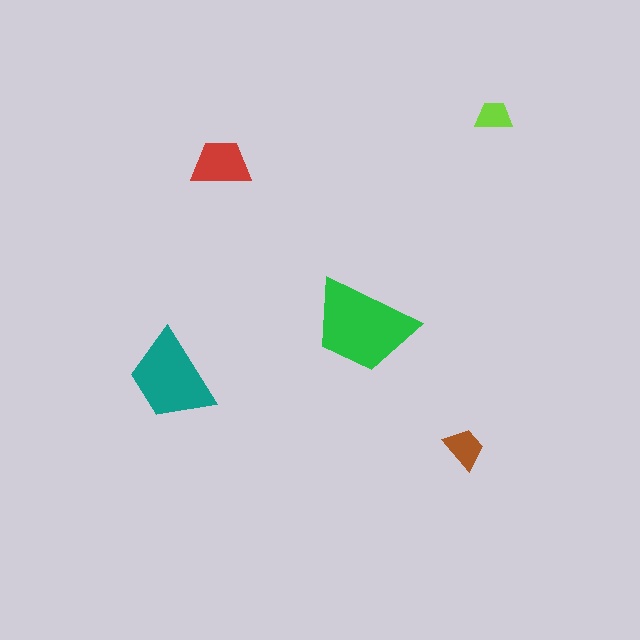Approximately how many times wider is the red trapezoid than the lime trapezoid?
About 1.5 times wider.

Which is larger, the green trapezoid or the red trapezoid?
The green one.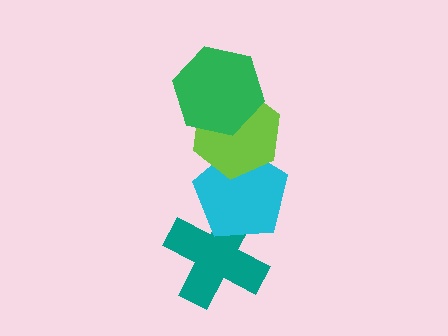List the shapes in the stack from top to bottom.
From top to bottom: the green hexagon, the lime hexagon, the cyan pentagon, the teal cross.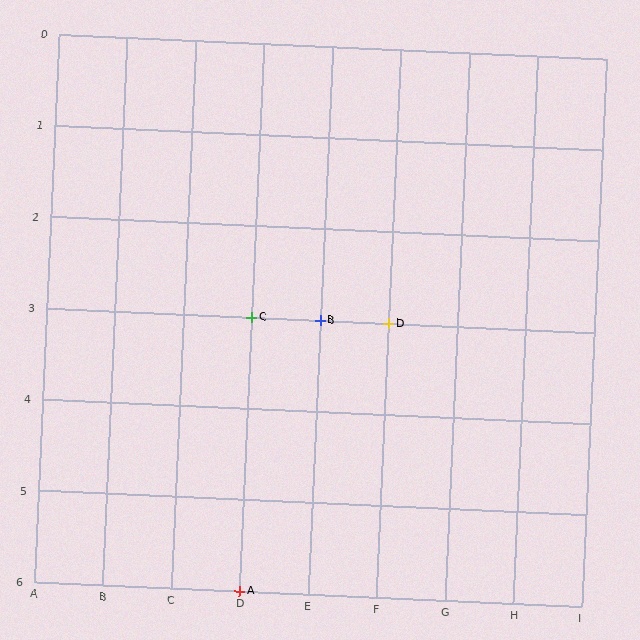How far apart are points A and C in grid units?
Points A and C are 3 rows apart.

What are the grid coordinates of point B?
Point B is at grid coordinates (E, 3).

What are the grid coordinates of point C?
Point C is at grid coordinates (D, 3).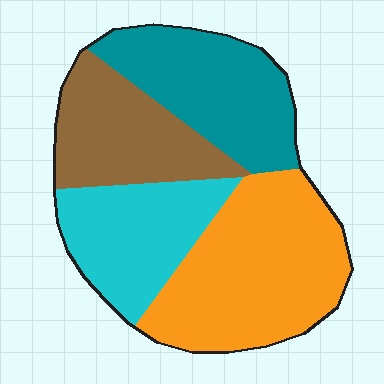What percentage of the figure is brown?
Brown covers about 20% of the figure.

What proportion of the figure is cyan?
Cyan takes up about one fifth (1/5) of the figure.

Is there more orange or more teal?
Orange.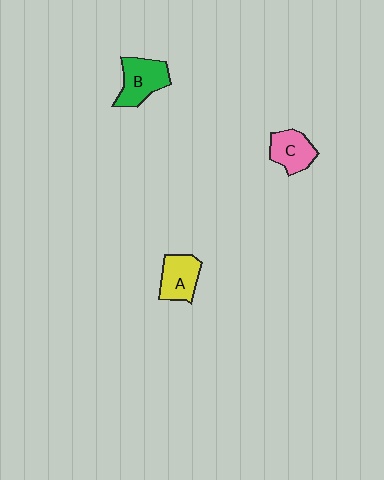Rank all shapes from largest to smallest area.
From largest to smallest: B (green), A (yellow), C (pink).